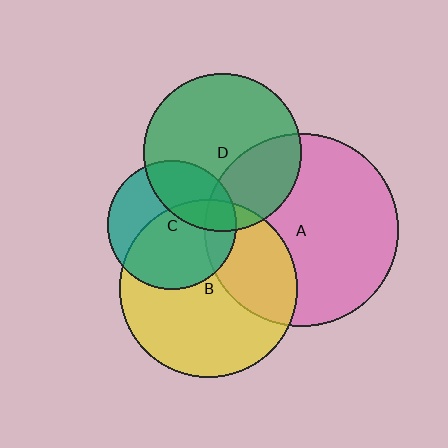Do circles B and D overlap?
Yes.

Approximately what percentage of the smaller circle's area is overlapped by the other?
Approximately 10%.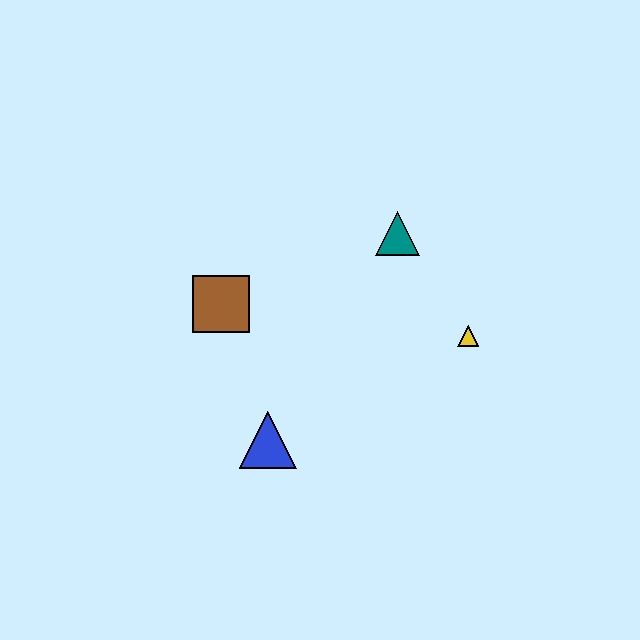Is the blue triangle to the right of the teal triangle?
No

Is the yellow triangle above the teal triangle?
No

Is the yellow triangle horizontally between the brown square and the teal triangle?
No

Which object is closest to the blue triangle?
The brown square is closest to the blue triangle.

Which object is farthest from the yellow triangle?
The brown square is farthest from the yellow triangle.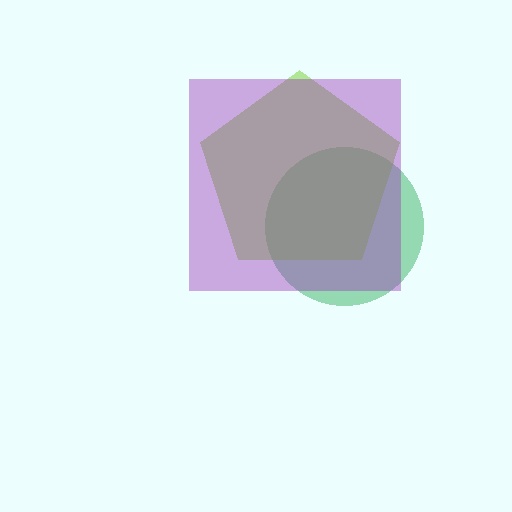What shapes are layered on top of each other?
The layered shapes are: a green circle, a lime pentagon, a purple square.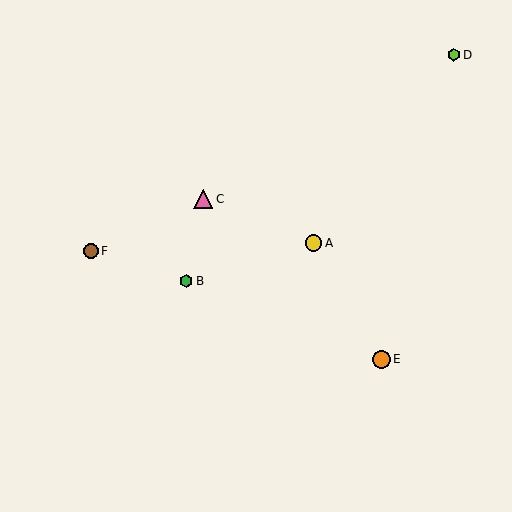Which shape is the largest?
The pink triangle (labeled C) is the largest.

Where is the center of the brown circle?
The center of the brown circle is at (91, 251).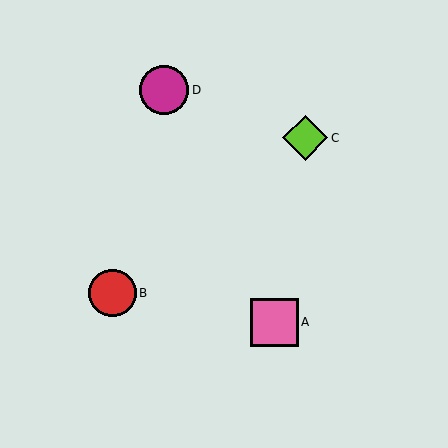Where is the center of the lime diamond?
The center of the lime diamond is at (305, 138).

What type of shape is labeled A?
Shape A is a pink square.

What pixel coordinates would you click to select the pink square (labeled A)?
Click at (274, 322) to select the pink square A.